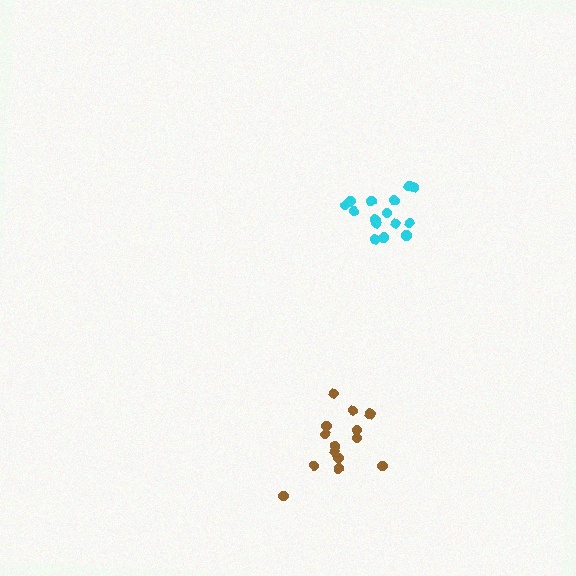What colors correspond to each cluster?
The clusters are colored: brown, cyan.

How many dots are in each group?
Group 1: 14 dots, Group 2: 15 dots (29 total).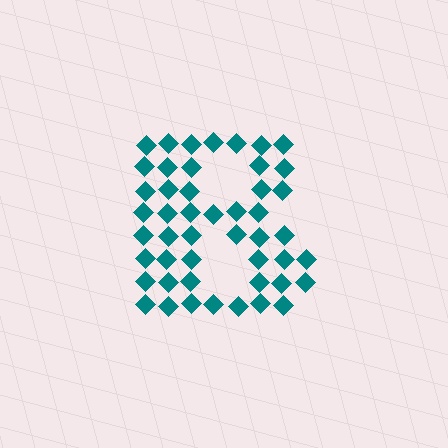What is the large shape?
The large shape is the letter B.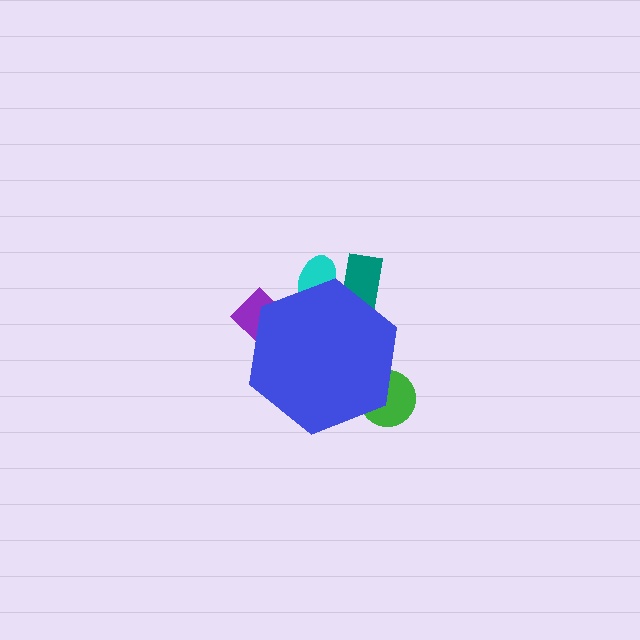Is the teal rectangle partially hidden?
Yes, the teal rectangle is partially hidden behind the blue hexagon.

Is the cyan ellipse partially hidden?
Yes, the cyan ellipse is partially hidden behind the blue hexagon.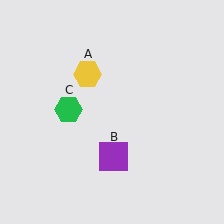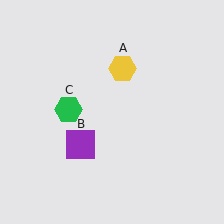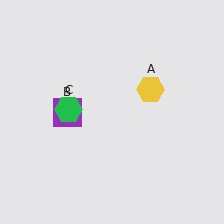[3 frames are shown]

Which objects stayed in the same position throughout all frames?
Green hexagon (object C) remained stationary.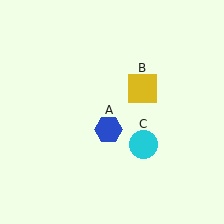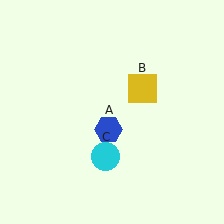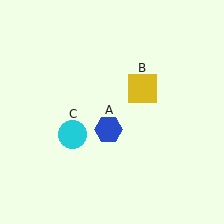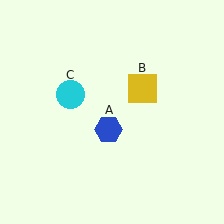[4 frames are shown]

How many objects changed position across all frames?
1 object changed position: cyan circle (object C).